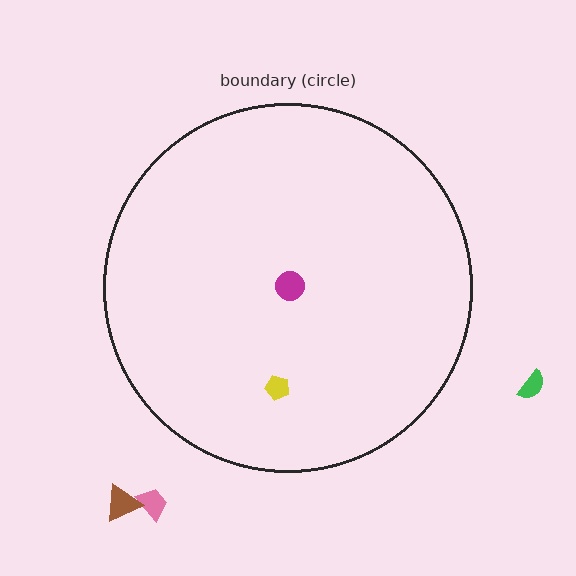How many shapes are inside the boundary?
2 inside, 3 outside.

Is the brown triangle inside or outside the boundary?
Outside.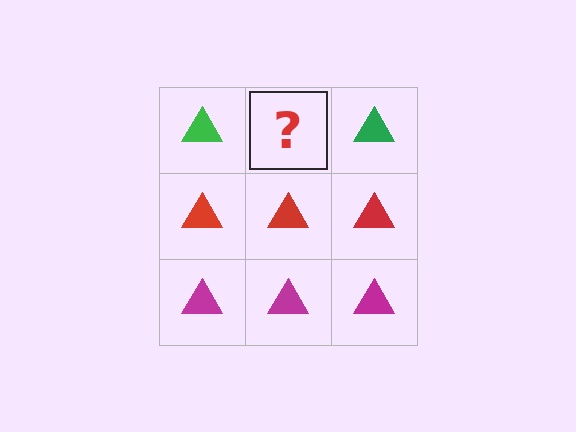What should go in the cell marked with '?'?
The missing cell should contain a green triangle.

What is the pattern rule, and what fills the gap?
The rule is that each row has a consistent color. The gap should be filled with a green triangle.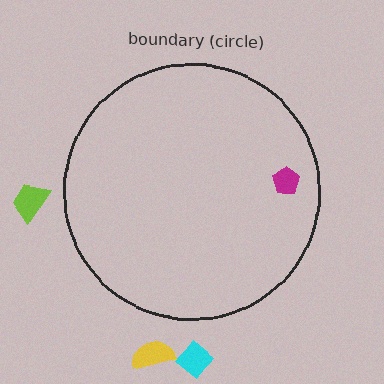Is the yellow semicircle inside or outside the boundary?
Outside.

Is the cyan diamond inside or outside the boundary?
Outside.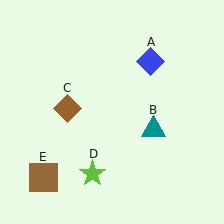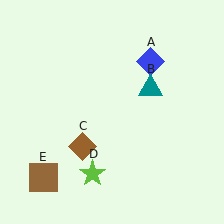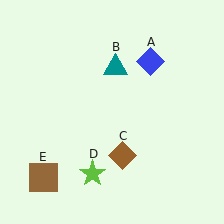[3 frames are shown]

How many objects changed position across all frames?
2 objects changed position: teal triangle (object B), brown diamond (object C).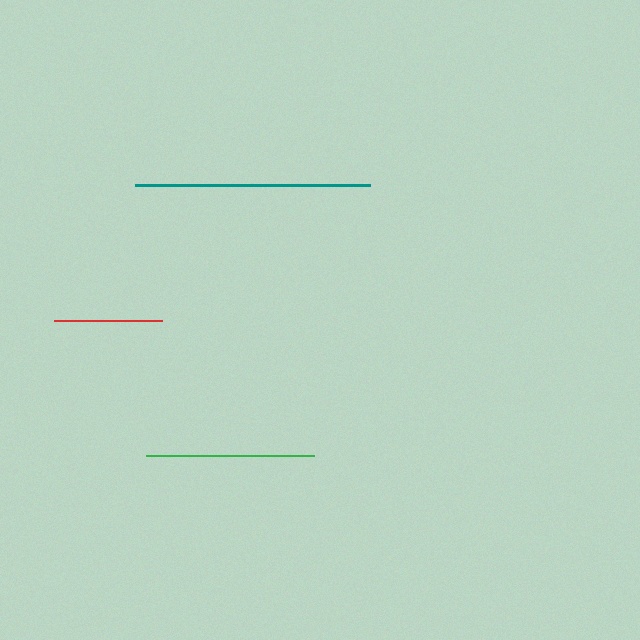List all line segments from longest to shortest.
From longest to shortest: teal, green, red.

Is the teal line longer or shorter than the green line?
The teal line is longer than the green line.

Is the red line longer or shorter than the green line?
The green line is longer than the red line.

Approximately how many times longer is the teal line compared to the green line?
The teal line is approximately 1.4 times the length of the green line.